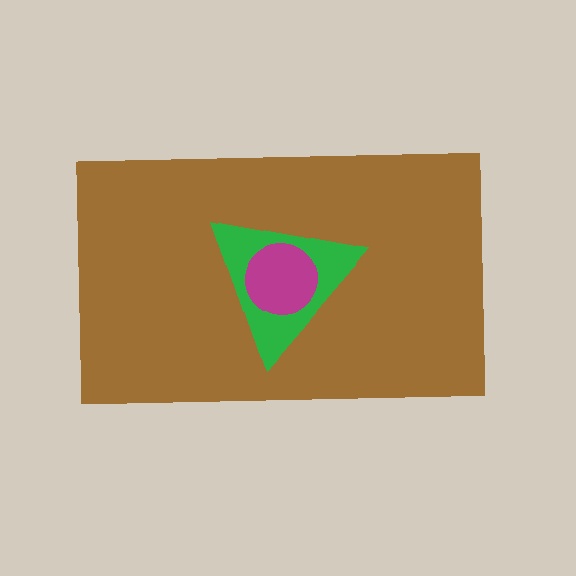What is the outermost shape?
The brown rectangle.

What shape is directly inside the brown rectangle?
The green triangle.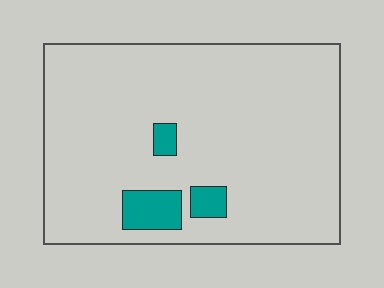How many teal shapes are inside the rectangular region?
3.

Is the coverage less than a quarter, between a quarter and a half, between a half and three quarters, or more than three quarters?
Less than a quarter.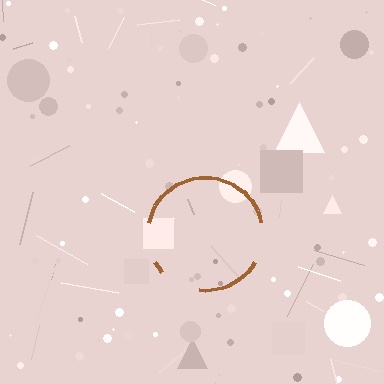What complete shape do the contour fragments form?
The contour fragments form a circle.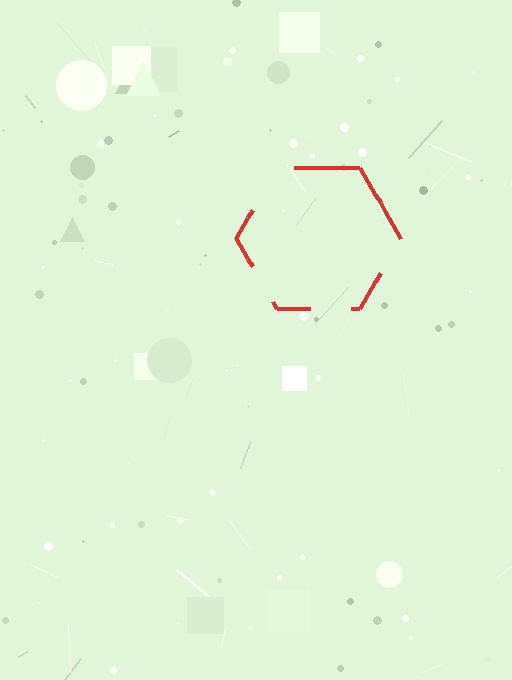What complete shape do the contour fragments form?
The contour fragments form a hexagon.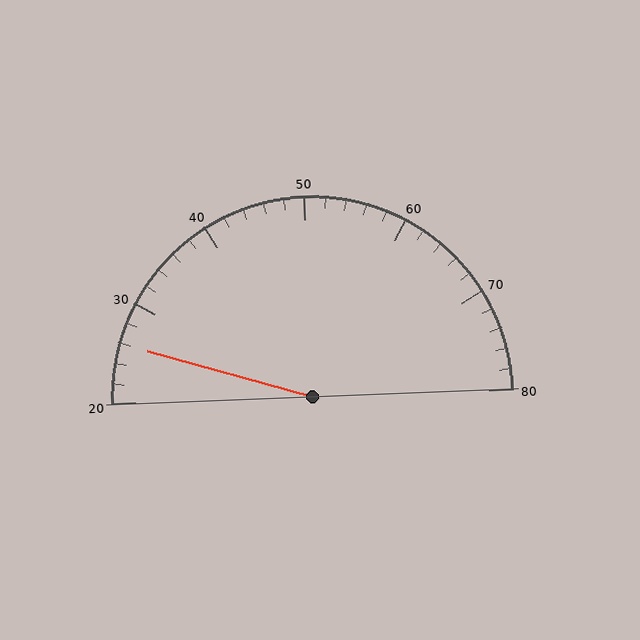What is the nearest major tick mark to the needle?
The nearest major tick mark is 30.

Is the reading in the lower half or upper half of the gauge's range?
The reading is in the lower half of the range (20 to 80).